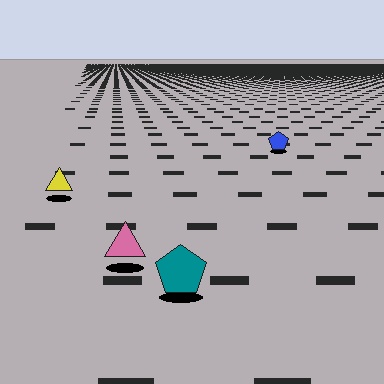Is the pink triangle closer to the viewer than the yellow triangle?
Yes. The pink triangle is closer — you can tell from the texture gradient: the ground texture is coarser near it.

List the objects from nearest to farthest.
From nearest to farthest: the teal pentagon, the pink triangle, the yellow triangle, the blue pentagon.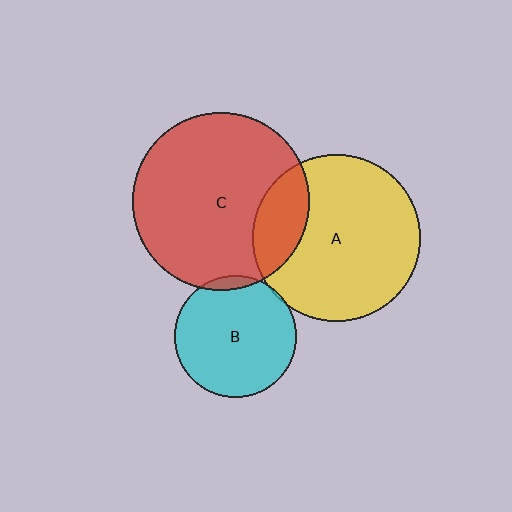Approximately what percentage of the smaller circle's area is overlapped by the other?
Approximately 5%.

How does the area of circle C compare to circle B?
Approximately 2.1 times.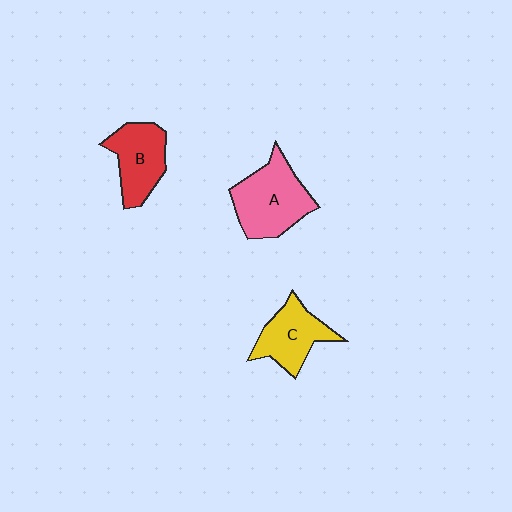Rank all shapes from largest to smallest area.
From largest to smallest: A (pink), B (red), C (yellow).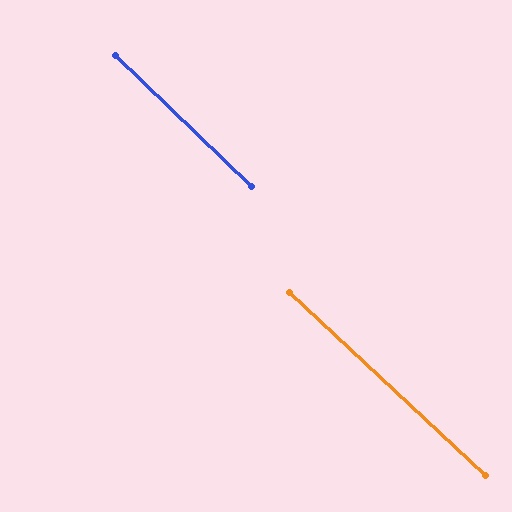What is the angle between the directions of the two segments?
Approximately 1 degree.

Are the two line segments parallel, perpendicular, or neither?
Parallel — their directions differ by only 1.1°.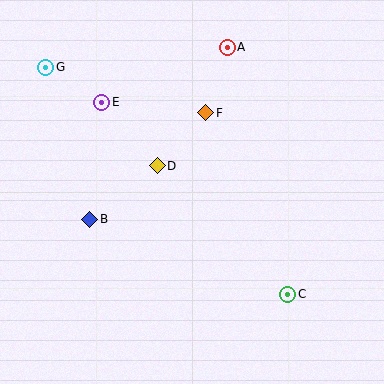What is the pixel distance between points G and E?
The distance between G and E is 66 pixels.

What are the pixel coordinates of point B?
Point B is at (90, 219).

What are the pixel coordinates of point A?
Point A is at (227, 47).